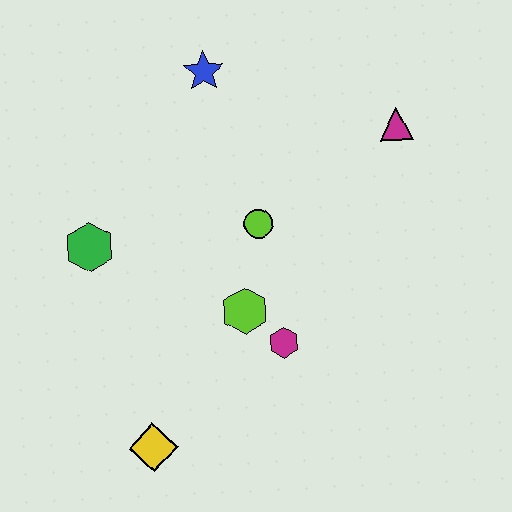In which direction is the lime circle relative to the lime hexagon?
The lime circle is above the lime hexagon.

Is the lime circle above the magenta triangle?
No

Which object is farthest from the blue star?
The yellow diamond is farthest from the blue star.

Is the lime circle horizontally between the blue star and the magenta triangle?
Yes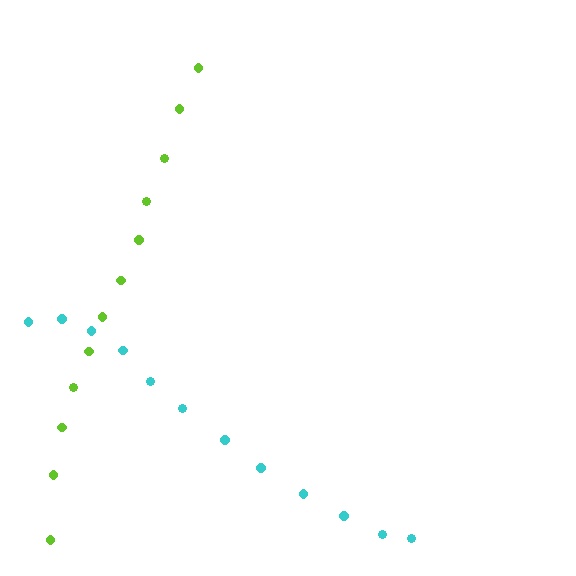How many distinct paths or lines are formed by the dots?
There are 2 distinct paths.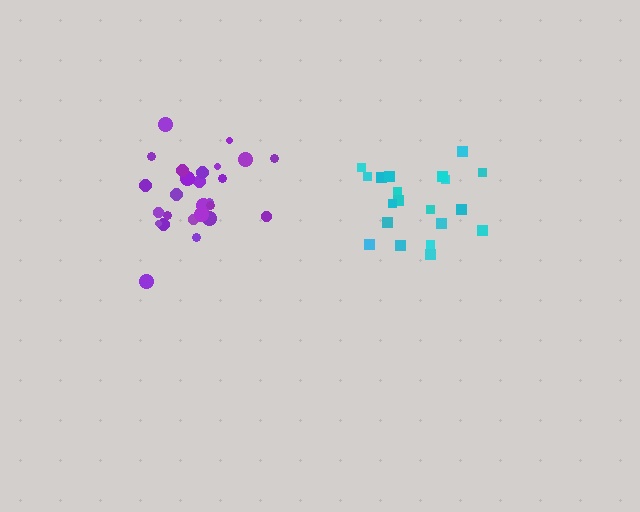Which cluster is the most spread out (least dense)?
Cyan.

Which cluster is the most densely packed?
Purple.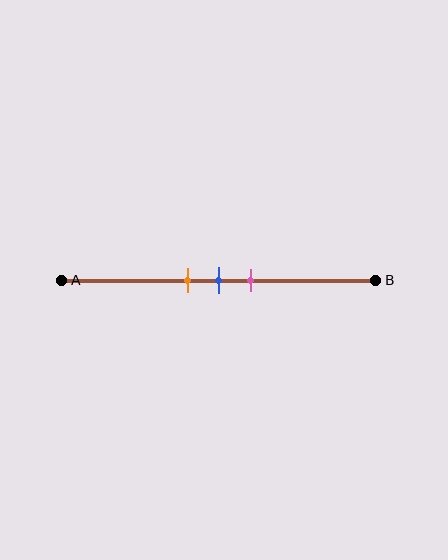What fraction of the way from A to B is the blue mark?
The blue mark is approximately 50% (0.5) of the way from A to B.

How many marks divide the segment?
There are 3 marks dividing the segment.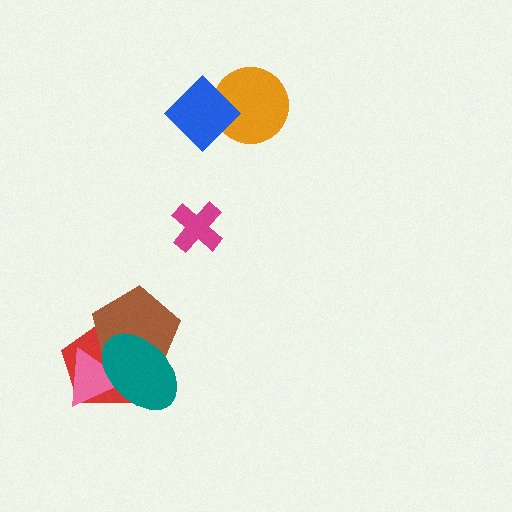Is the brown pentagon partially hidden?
Yes, it is partially covered by another shape.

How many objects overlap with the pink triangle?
3 objects overlap with the pink triangle.